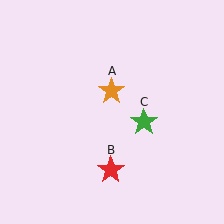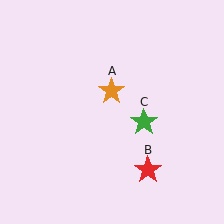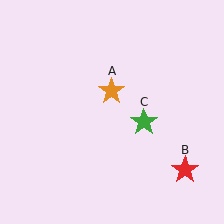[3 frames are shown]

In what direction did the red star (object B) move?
The red star (object B) moved right.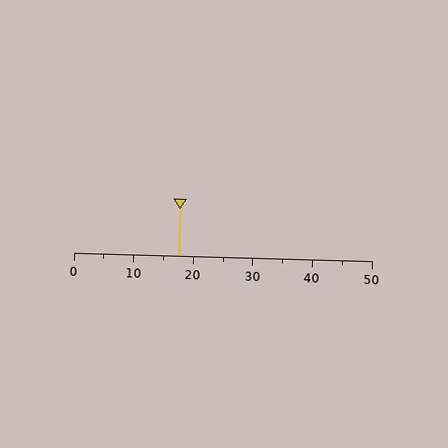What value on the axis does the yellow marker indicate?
The marker indicates approximately 17.5.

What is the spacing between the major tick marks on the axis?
The major ticks are spaced 10 apart.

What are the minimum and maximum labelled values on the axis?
The axis runs from 0 to 50.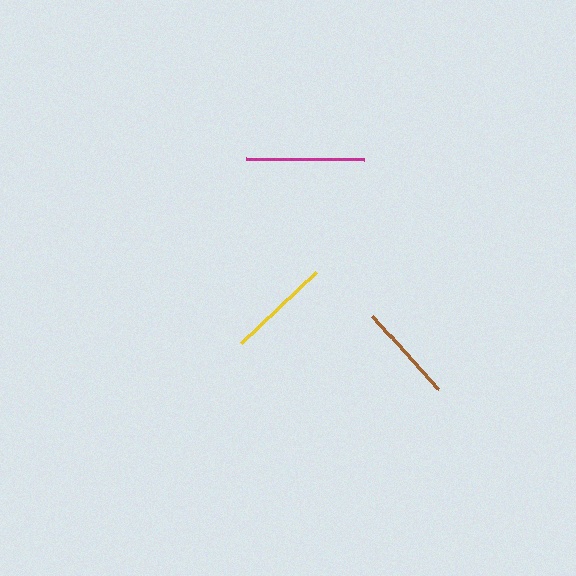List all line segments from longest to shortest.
From longest to shortest: magenta, yellow, brown.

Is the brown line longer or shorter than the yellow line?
The yellow line is longer than the brown line.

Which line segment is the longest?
The magenta line is the longest at approximately 118 pixels.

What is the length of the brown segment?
The brown segment is approximately 99 pixels long.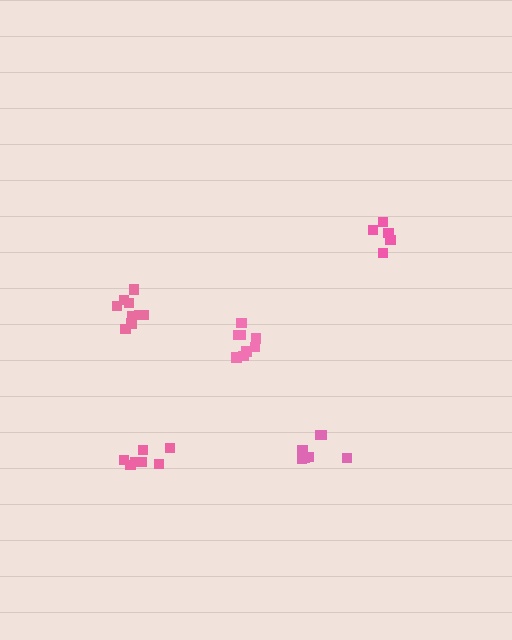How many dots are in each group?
Group 1: 9 dots, Group 2: 8 dots, Group 3: 7 dots, Group 4: 7 dots, Group 5: 5 dots (36 total).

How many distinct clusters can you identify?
There are 5 distinct clusters.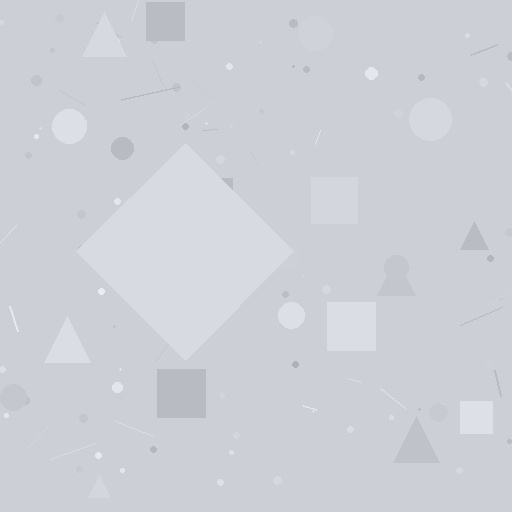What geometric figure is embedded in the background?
A diamond is embedded in the background.